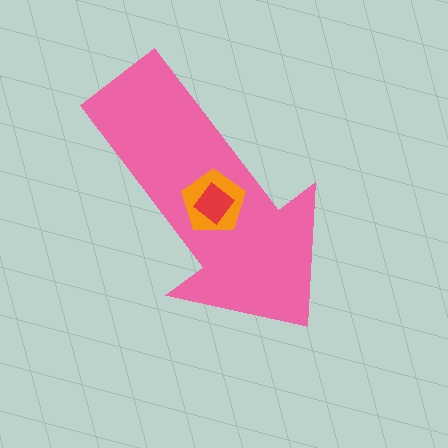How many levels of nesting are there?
3.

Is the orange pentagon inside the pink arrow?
Yes.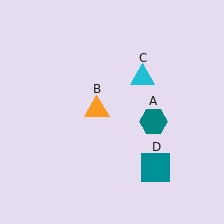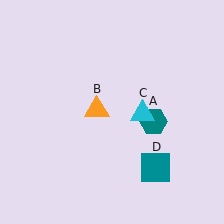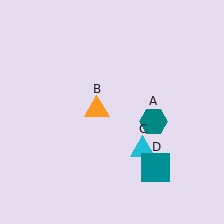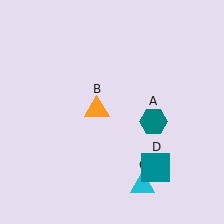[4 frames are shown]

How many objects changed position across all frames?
1 object changed position: cyan triangle (object C).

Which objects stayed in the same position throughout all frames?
Teal hexagon (object A) and orange triangle (object B) and teal square (object D) remained stationary.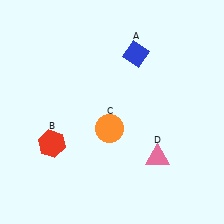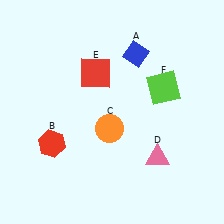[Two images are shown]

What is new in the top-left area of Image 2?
A red square (E) was added in the top-left area of Image 2.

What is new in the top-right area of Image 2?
A lime square (F) was added in the top-right area of Image 2.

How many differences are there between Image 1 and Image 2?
There are 2 differences between the two images.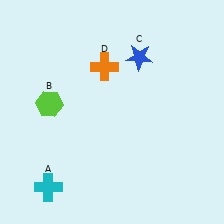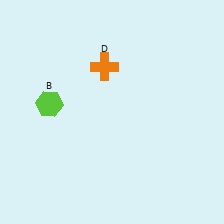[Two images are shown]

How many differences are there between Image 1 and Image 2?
There are 2 differences between the two images.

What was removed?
The cyan cross (A), the blue star (C) were removed in Image 2.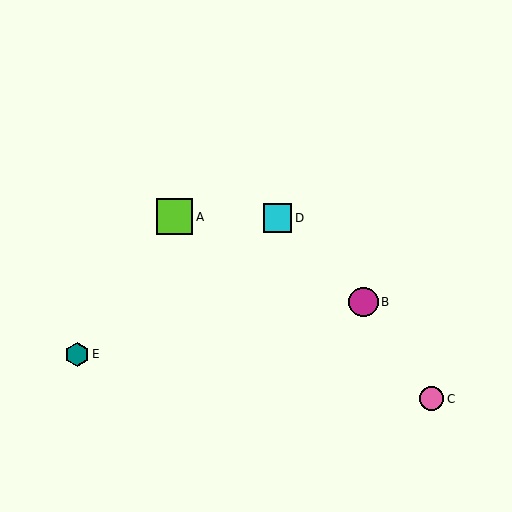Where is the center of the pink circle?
The center of the pink circle is at (432, 399).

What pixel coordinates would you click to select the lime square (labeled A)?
Click at (175, 217) to select the lime square A.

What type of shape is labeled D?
Shape D is a cyan square.